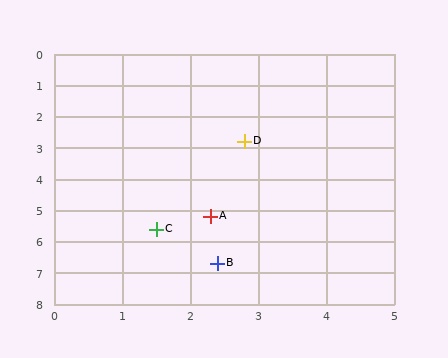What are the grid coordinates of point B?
Point B is at approximately (2.4, 6.7).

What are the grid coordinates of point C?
Point C is at approximately (1.5, 5.6).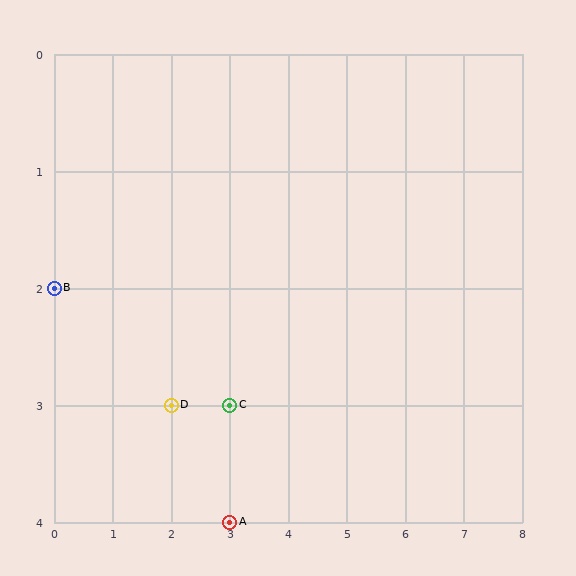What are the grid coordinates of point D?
Point D is at grid coordinates (2, 3).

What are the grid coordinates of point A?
Point A is at grid coordinates (3, 4).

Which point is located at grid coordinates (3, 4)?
Point A is at (3, 4).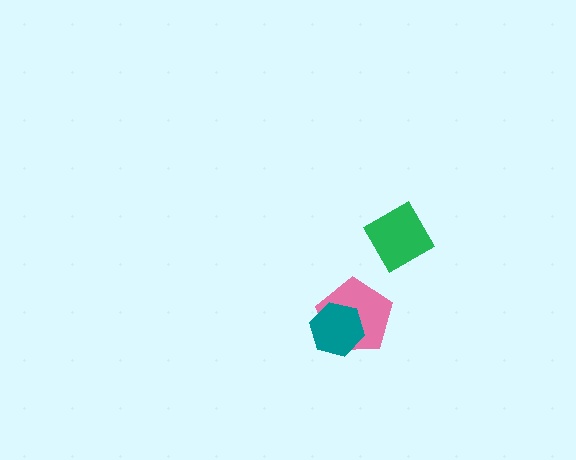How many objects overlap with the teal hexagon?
1 object overlaps with the teal hexagon.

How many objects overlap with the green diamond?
0 objects overlap with the green diamond.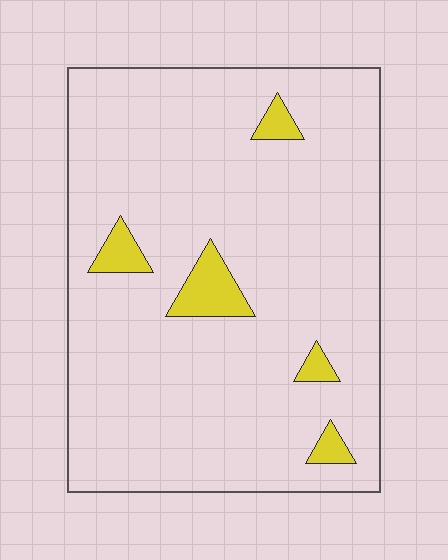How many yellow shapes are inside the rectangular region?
5.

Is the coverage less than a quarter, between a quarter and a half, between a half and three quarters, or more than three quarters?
Less than a quarter.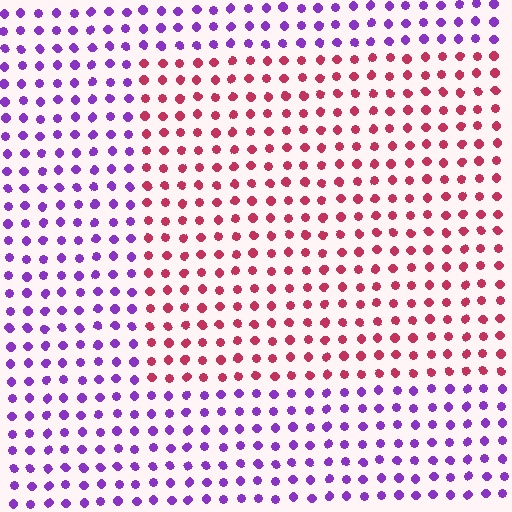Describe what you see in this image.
The image is filled with small purple elements in a uniform arrangement. A rectangle-shaped region is visible where the elements are tinted to a slightly different hue, forming a subtle color boundary.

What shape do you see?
I see a rectangle.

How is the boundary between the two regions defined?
The boundary is defined purely by a slight shift in hue (about 66 degrees). Spacing, size, and orientation are identical on both sides.